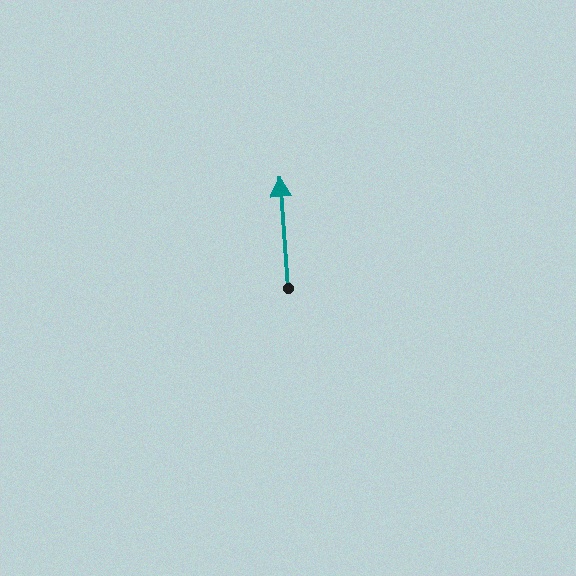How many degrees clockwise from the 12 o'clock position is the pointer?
Approximately 356 degrees.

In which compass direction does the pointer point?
North.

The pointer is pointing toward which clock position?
Roughly 12 o'clock.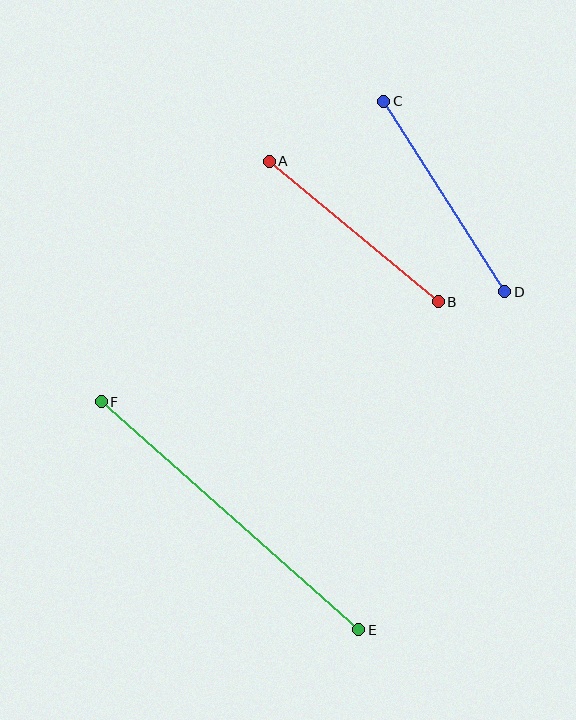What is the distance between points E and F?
The distance is approximately 344 pixels.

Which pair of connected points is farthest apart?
Points E and F are farthest apart.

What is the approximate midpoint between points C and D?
The midpoint is at approximately (444, 196) pixels.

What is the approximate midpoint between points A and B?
The midpoint is at approximately (354, 232) pixels.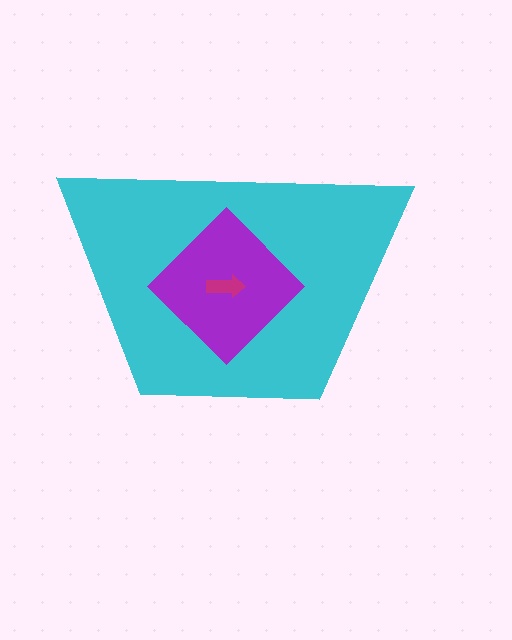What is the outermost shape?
The cyan trapezoid.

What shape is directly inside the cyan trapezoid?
The purple diamond.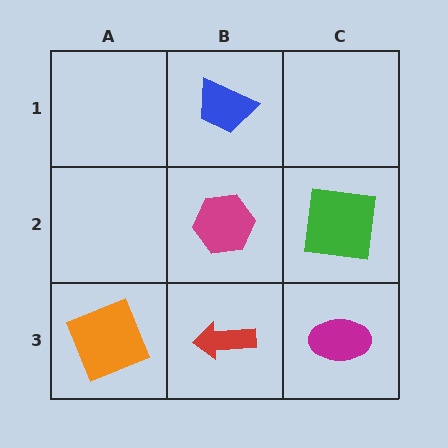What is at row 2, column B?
A magenta hexagon.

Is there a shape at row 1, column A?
No, that cell is empty.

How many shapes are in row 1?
1 shape.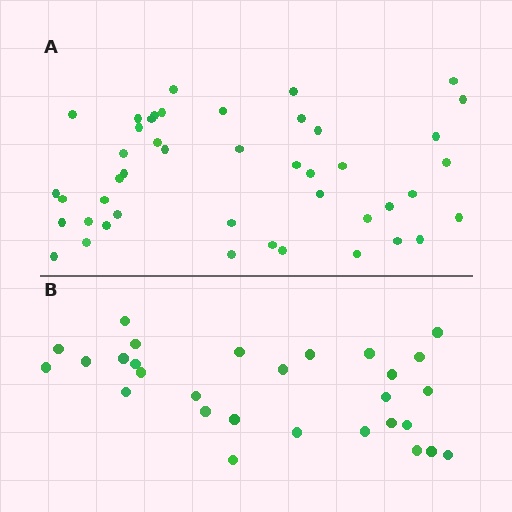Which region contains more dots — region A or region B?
Region A (the top region) has more dots.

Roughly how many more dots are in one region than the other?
Region A has approximately 15 more dots than region B.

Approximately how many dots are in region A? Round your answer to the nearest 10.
About 40 dots. (The exact count is 45, which rounds to 40.)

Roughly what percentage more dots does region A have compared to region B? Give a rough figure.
About 55% more.